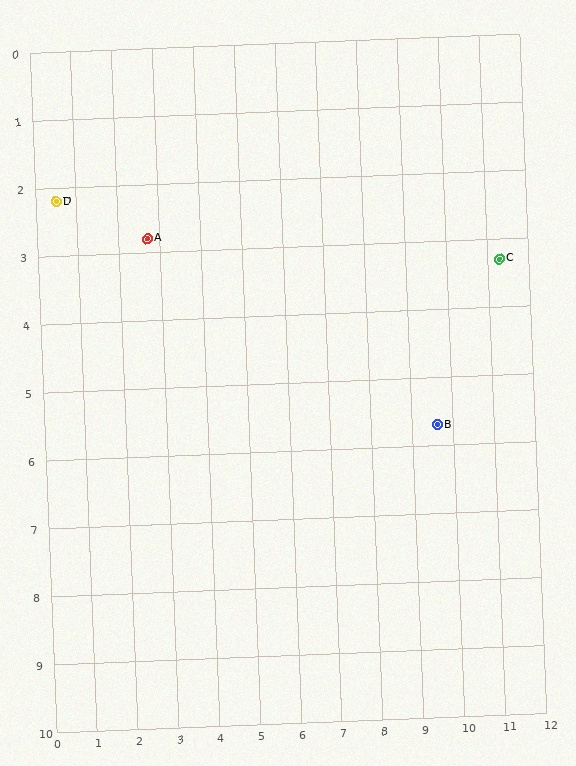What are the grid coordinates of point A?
Point A is at approximately (2.7, 2.8).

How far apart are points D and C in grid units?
Points D and C are about 10.9 grid units apart.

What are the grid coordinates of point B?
Point B is at approximately (9.6, 5.7).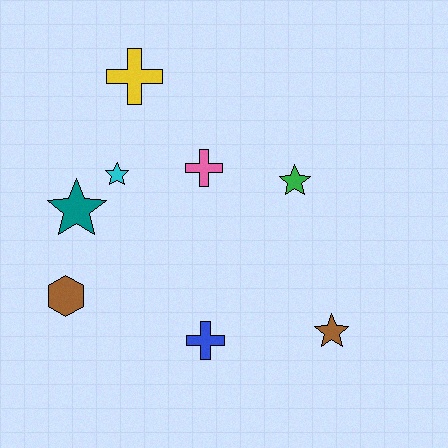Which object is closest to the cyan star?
The teal star is closest to the cyan star.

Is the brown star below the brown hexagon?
Yes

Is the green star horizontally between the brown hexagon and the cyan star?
No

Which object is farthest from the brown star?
The yellow cross is farthest from the brown star.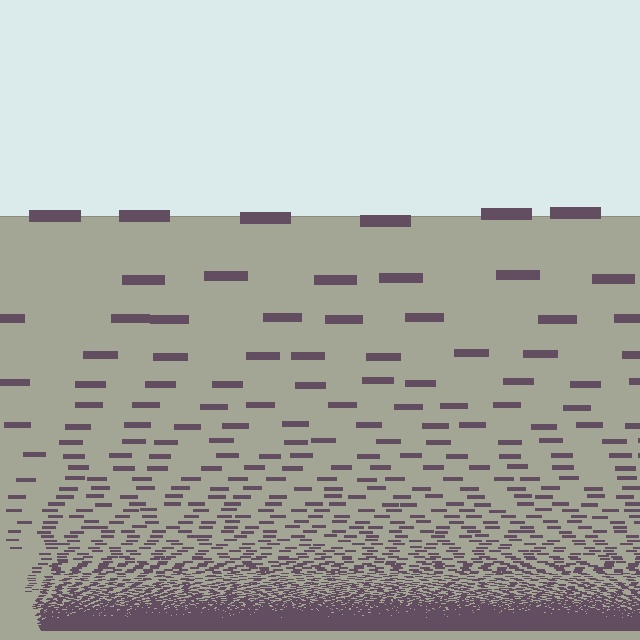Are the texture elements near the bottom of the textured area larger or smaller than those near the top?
Smaller. The gradient is inverted — elements near the bottom are smaller and denser.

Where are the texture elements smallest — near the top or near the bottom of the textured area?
Near the bottom.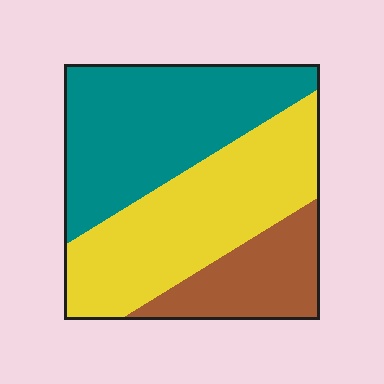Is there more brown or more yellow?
Yellow.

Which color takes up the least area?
Brown, at roughly 20%.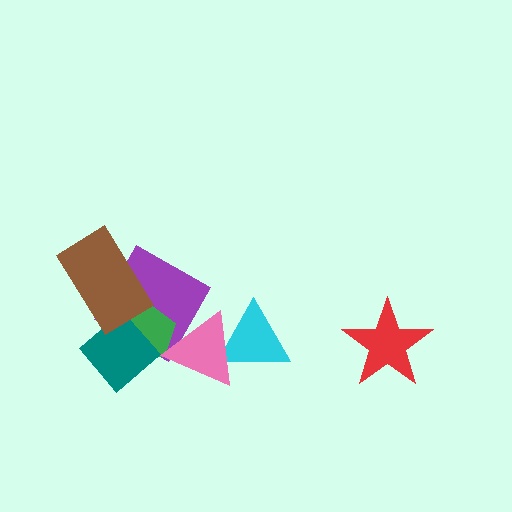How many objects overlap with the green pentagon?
4 objects overlap with the green pentagon.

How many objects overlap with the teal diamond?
3 objects overlap with the teal diamond.